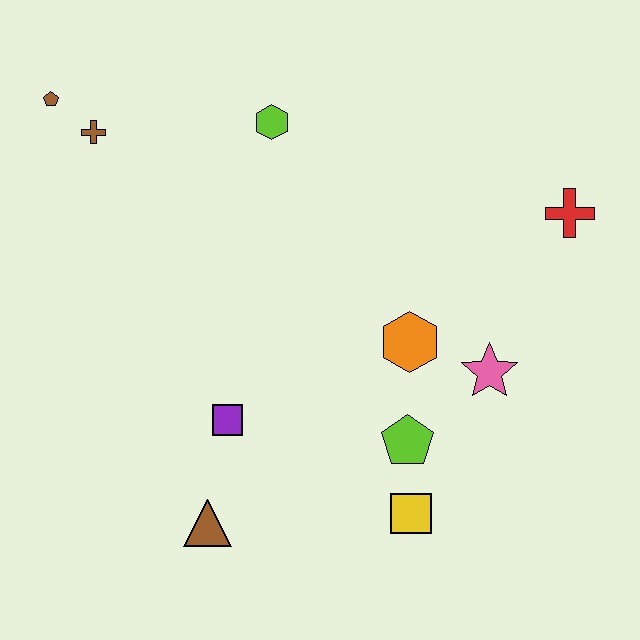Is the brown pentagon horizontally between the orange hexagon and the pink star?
No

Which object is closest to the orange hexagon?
The pink star is closest to the orange hexagon.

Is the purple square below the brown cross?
Yes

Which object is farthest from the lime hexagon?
The yellow square is farthest from the lime hexagon.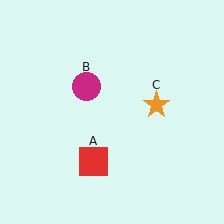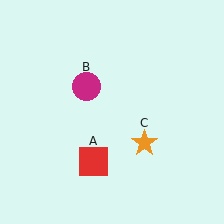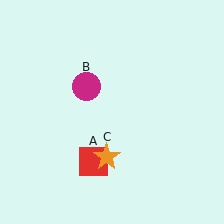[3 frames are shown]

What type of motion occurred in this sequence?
The orange star (object C) rotated clockwise around the center of the scene.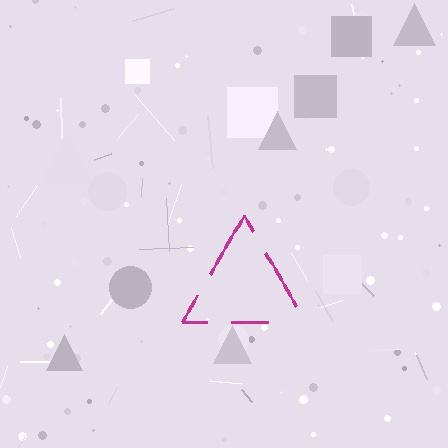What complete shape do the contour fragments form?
The contour fragments form a triangle.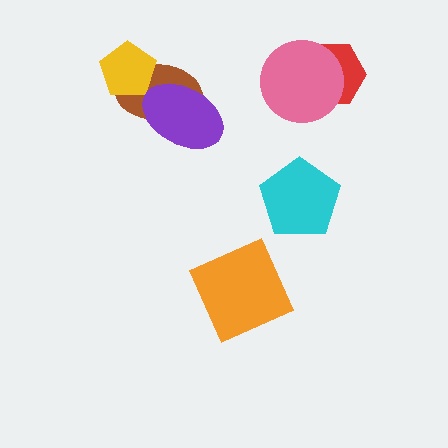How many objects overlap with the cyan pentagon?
0 objects overlap with the cyan pentagon.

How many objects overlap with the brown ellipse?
2 objects overlap with the brown ellipse.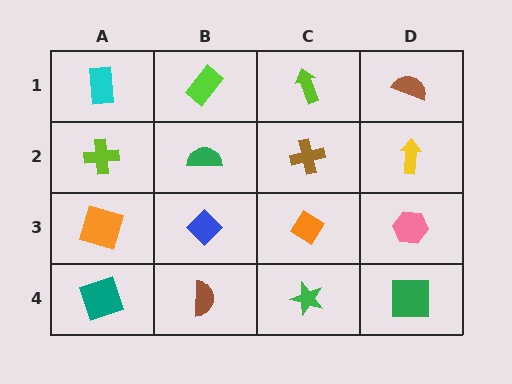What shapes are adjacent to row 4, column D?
A pink hexagon (row 3, column D), a green star (row 4, column C).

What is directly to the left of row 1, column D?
A lime arrow.